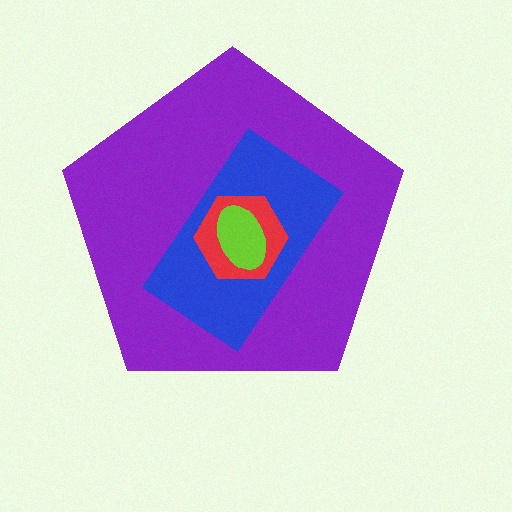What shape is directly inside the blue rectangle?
The red hexagon.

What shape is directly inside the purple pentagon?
The blue rectangle.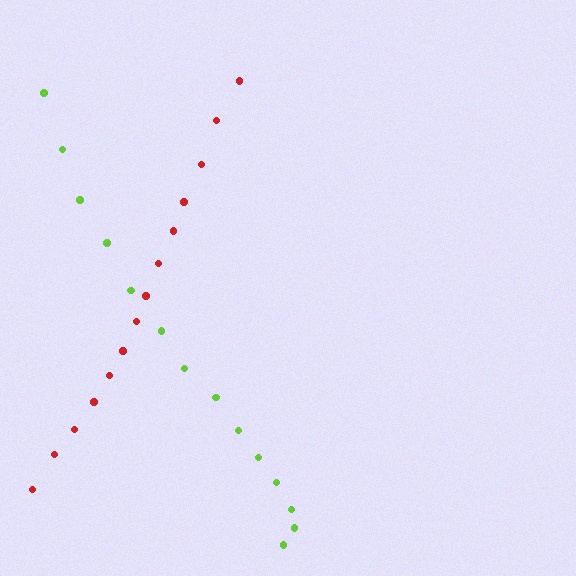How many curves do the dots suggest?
There are 2 distinct paths.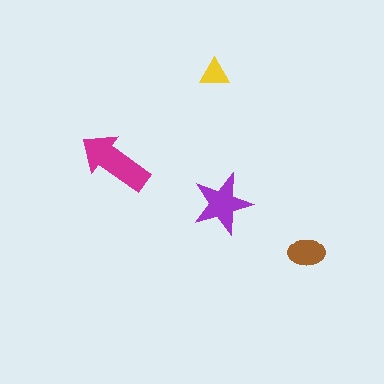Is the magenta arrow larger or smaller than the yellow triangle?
Larger.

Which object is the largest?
The magenta arrow.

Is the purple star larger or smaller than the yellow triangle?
Larger.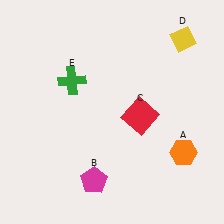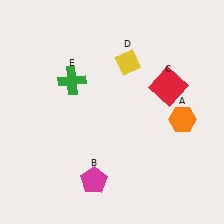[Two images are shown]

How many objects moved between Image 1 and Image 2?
3 objects moved between the two images.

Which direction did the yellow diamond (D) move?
The yellow diamond (D) moved left.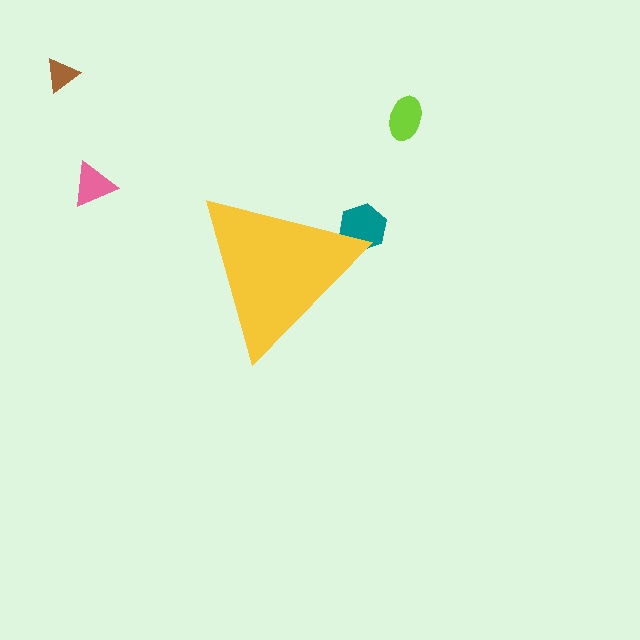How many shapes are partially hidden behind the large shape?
1 shape is partially hidden.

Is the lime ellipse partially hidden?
No, the lime ellipse is fully visible.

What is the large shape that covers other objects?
A yellow triangle.